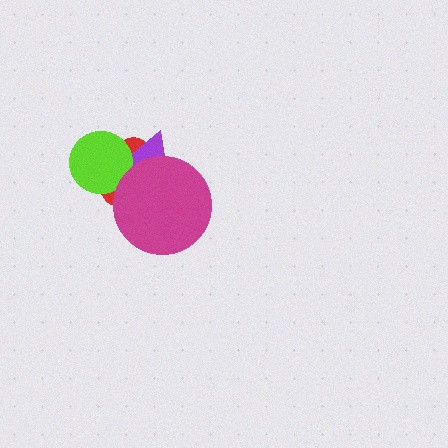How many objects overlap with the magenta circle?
2 objects overlap with the magenta circle.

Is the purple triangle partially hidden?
Yes, it is partially covered by another shape.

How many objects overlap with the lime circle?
2 objects overlap with the lime circle.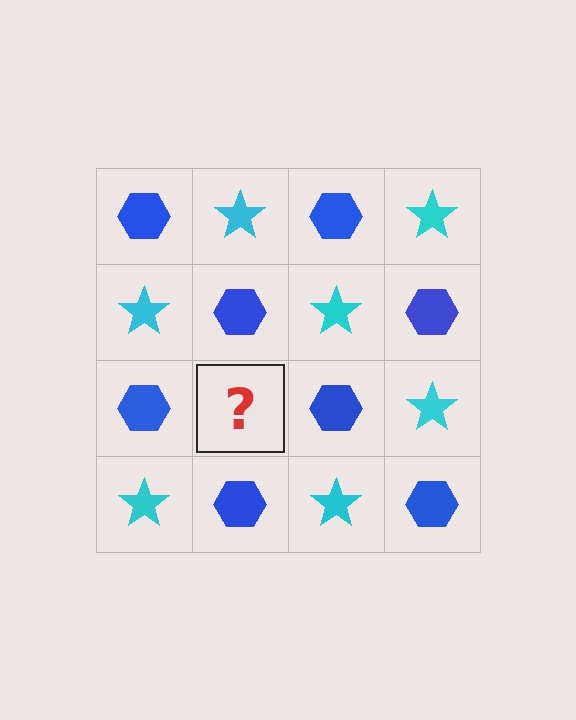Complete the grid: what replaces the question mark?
The question mark should be replaced with a cyan star.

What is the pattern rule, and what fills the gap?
The rule is that it alternates blue hexagon and cyan star in a checkerboard pattern. The gap should be filled with a cyan star.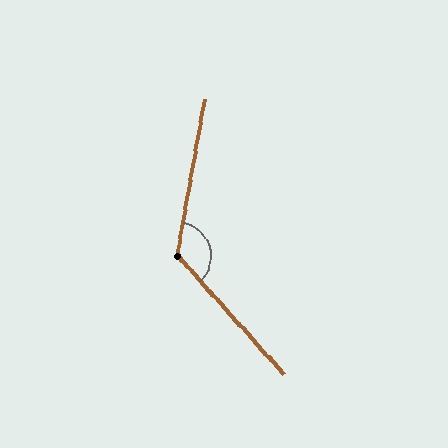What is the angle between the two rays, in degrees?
Approximately 128 degrees.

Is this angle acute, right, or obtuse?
It is obtuse.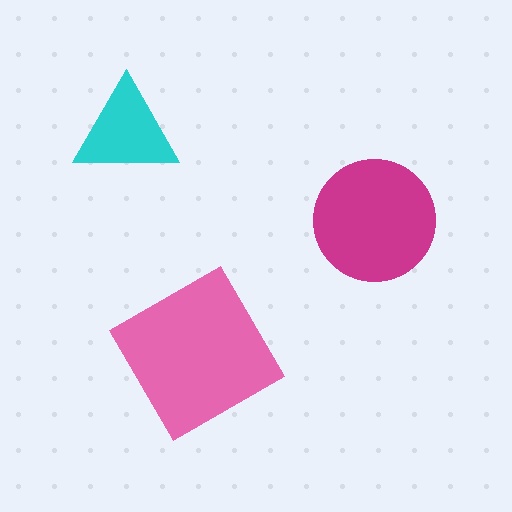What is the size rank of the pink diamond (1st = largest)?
1st.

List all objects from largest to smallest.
The pink diamond, the magenta circle, the cyan triangle.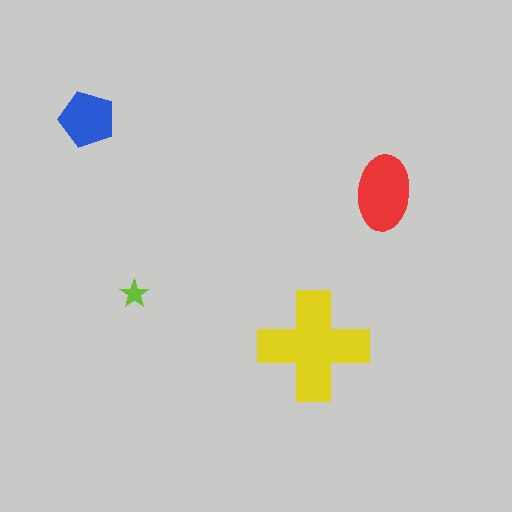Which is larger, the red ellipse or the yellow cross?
The yellow cross.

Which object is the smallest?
The lime star.